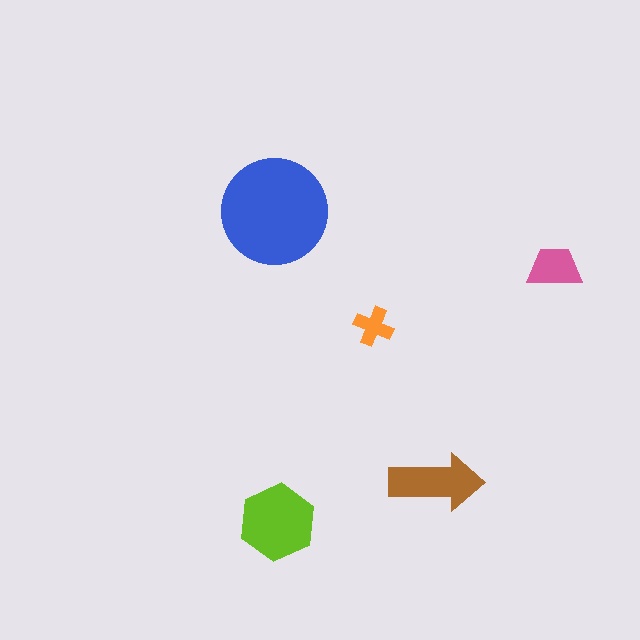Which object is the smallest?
The orange cross.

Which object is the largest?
The blue circle.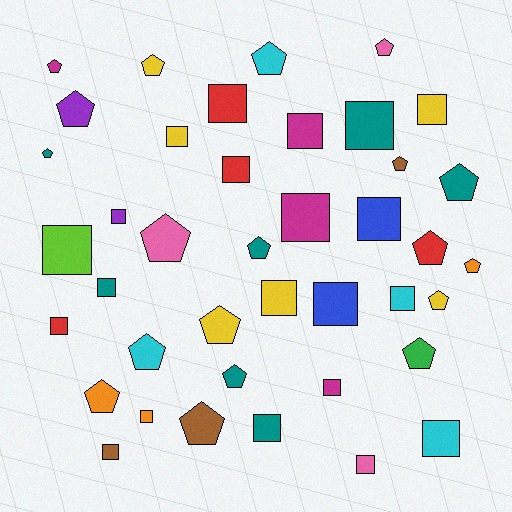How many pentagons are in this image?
There are 19 pentagons.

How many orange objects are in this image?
There are 3 orange objects.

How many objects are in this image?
There are 40 objects.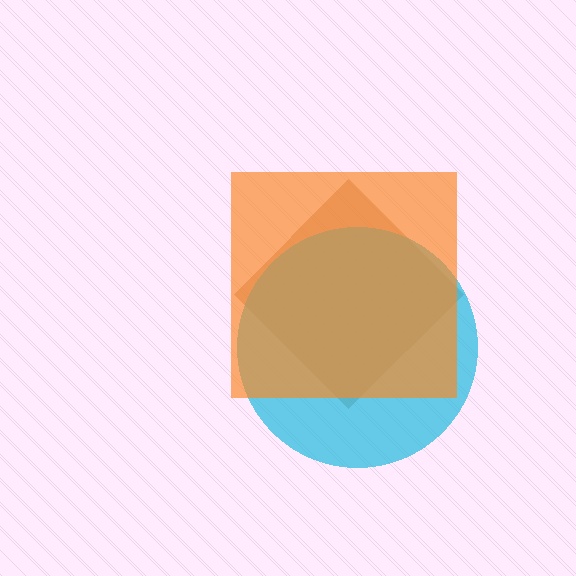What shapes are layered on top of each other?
The layered shapes are: a brown diamond, a cyan circle, an orange square.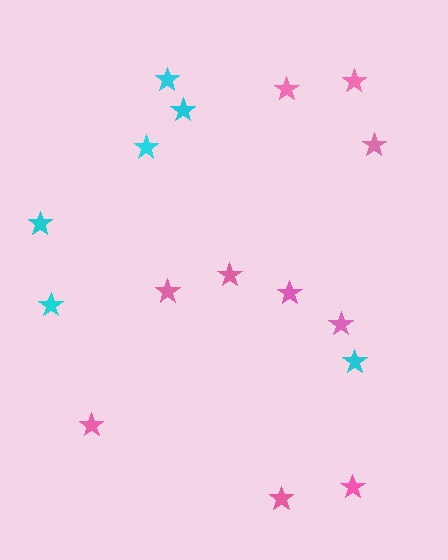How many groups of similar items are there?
There are 2 groups: one group of cyan stars (6) and one group of pink stars (10).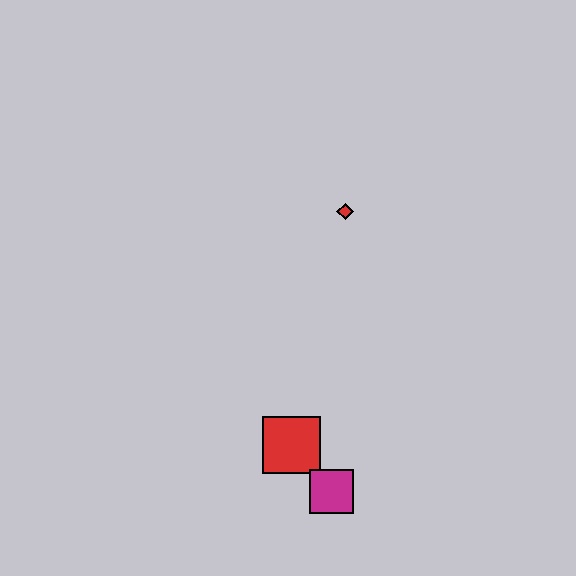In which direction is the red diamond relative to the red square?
The red diamond is above the red square.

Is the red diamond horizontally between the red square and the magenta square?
No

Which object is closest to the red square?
The magenta square is closest to the red square.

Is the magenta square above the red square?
No